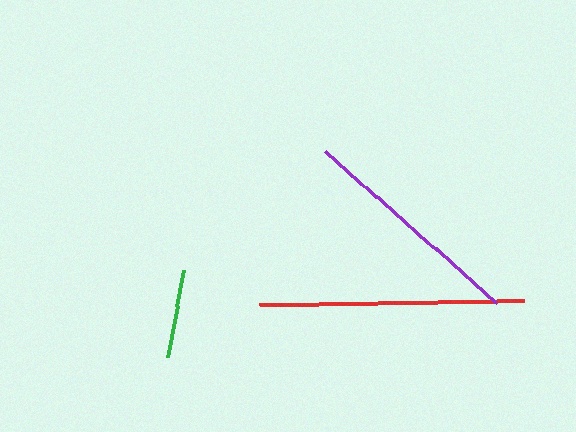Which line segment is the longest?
The red line is the longest at approximately 265 pixels.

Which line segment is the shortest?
The green line is the shortest at approximately 88 pixels.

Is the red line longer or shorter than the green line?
The red line is longer than the green line.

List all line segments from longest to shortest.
From longest to shortest: red, purple, green.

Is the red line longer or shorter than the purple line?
The red line is longer than the purple line.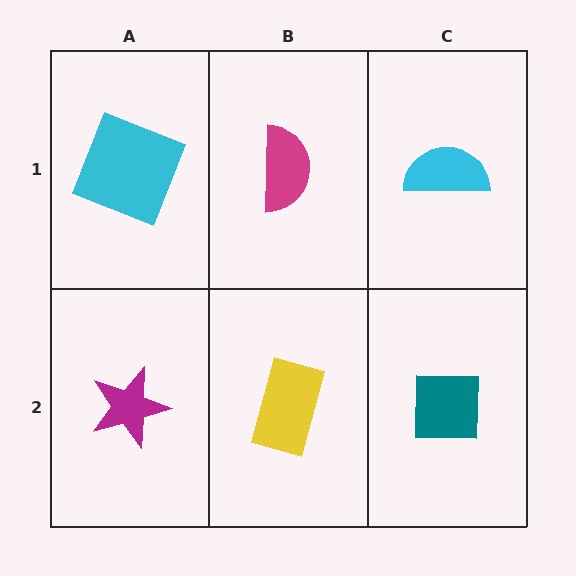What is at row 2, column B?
A yellow rectangle.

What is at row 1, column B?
A magenta semicircle.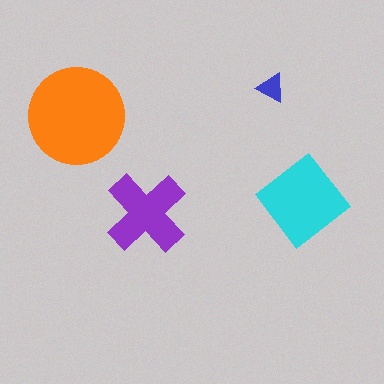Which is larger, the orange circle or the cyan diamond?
The orange circle.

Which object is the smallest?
The blue triangle.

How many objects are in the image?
There are 4 objects in the image.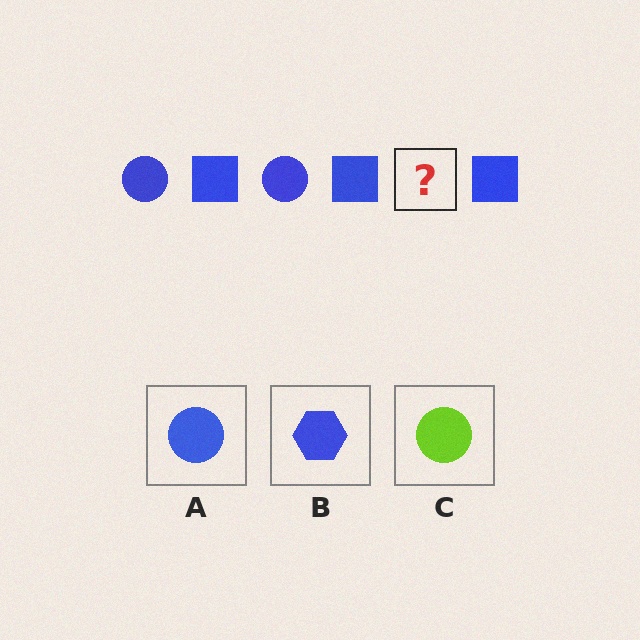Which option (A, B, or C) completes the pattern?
A.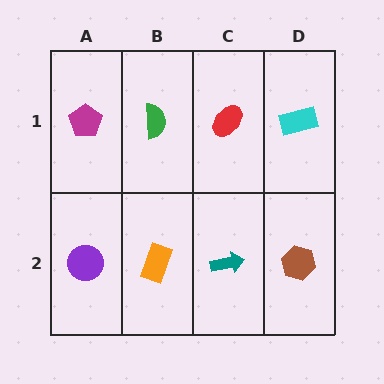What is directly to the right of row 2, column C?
A brown hexagon.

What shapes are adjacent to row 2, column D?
A cyan rectangle (row 1, column D), a teal arrow (row 2, column C).